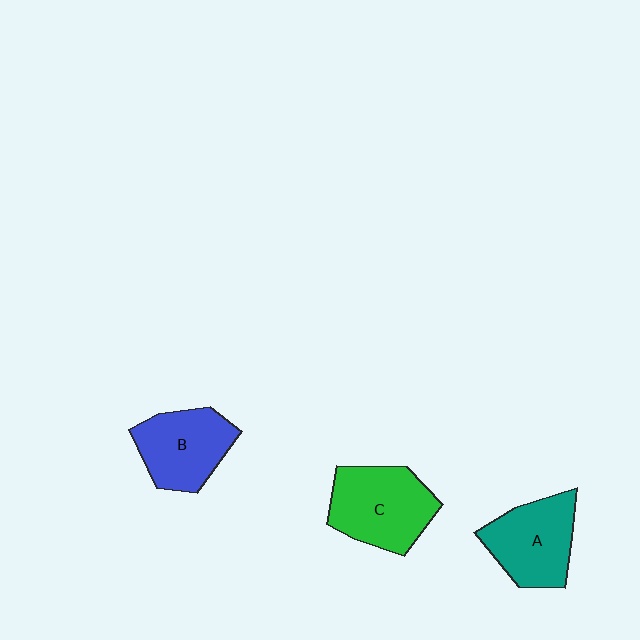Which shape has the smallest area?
Shape B (blue).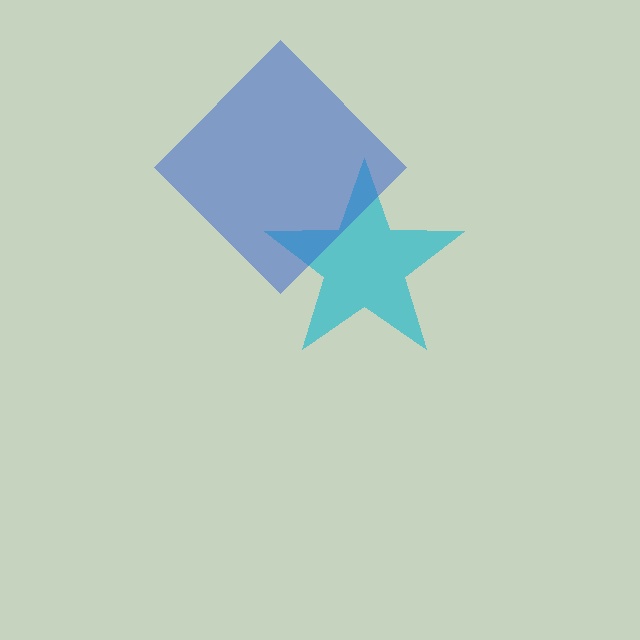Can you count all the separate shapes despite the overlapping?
Yes, there are 2 separate shapes.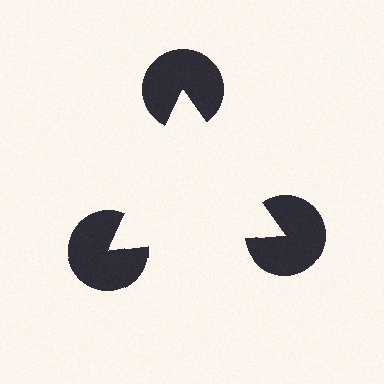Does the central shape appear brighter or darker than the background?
It typically appears slightly brighter than the background, even though no actual brightness change is drawn.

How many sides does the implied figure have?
3 sides.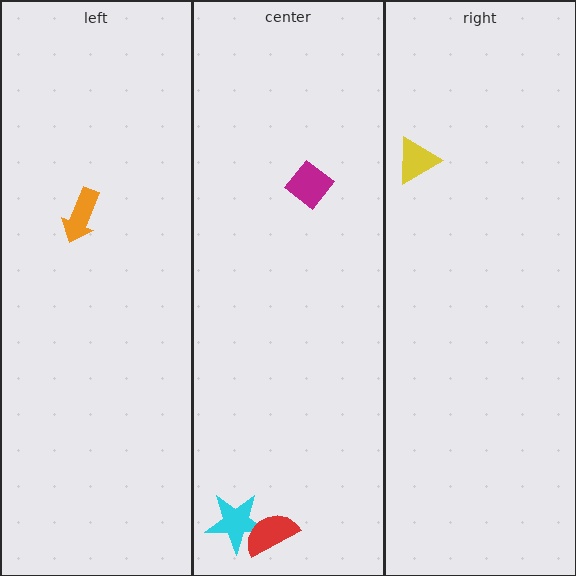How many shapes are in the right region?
1.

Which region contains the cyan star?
The center region.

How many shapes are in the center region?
3.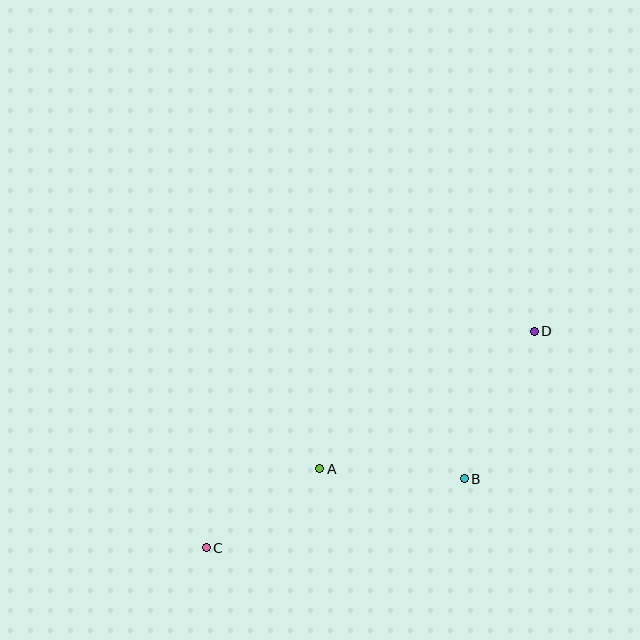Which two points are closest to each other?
Points A and C are closest to each other.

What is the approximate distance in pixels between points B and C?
The distance between B and C is approximately 267 pixels.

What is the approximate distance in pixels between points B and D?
The distance between B and D is approximately 163 pixels.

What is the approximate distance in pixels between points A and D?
The distance between A and D is approximately 254 pixels.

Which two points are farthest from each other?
Points C and D are farthest from each other.